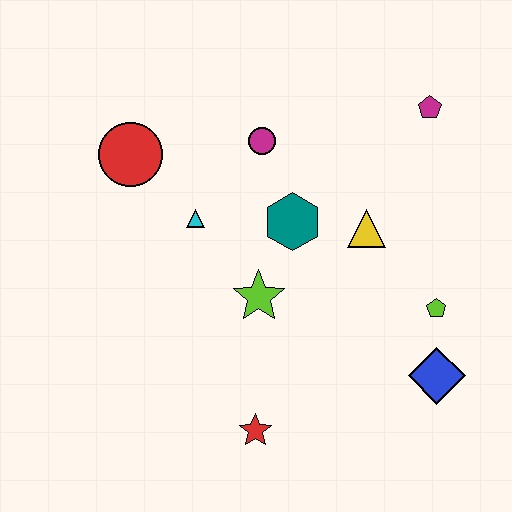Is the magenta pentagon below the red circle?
No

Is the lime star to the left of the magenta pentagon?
Yes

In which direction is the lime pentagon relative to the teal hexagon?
The lime pentagon is to the right of the teal hexagon.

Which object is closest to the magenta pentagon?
The yellow triangle is closest to the magenta pentagon.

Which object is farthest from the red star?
The magenta pentagon is farthest from the red star.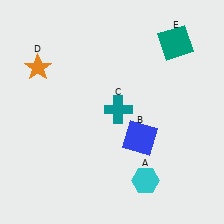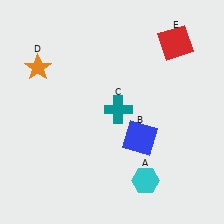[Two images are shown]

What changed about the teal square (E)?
In Image 1, E is teal. In Image 2, it changed to red.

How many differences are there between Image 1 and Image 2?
There is 1 difference between the two images.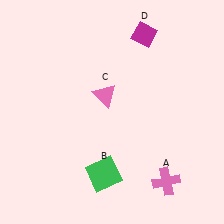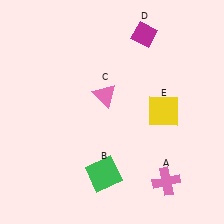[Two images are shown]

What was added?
A yellow square (E) was added in Image 2.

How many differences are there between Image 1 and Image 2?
There is 1 difference between the two images.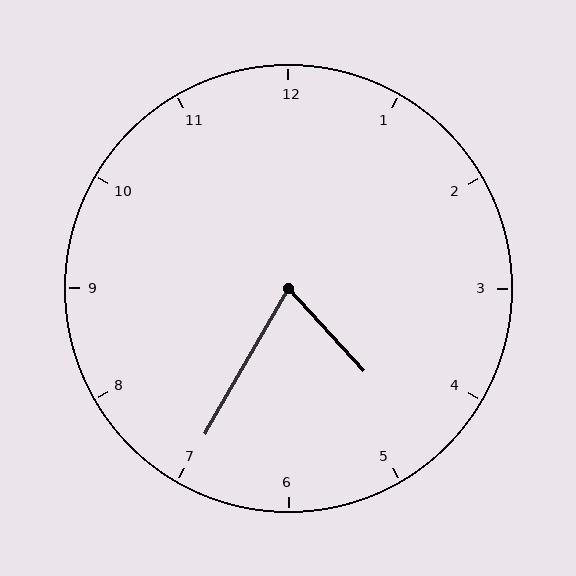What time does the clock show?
4:35.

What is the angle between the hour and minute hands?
Approximately 72 degrees.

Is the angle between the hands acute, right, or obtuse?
It is acute.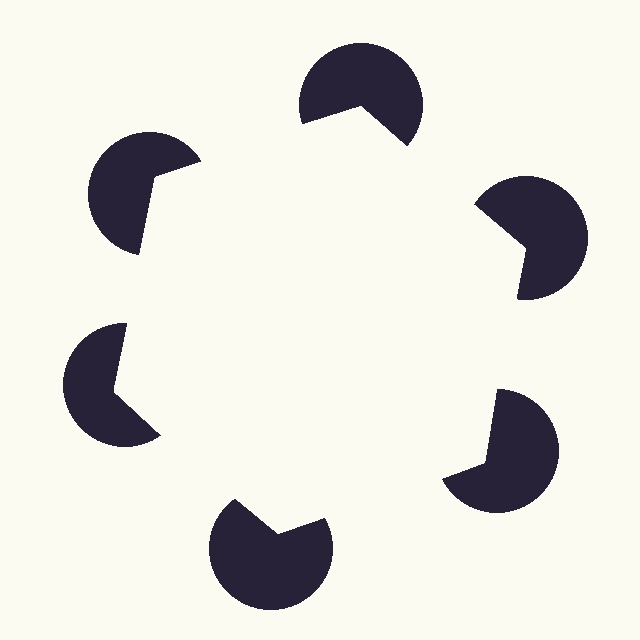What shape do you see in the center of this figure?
An illusory hexagon — its edges are inferred from the aligned wedge cuts in the pac-man discs, not physically drawn.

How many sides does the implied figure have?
6 sides.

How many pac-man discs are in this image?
There are 6 — one at each vertex of the illusory hexagon.